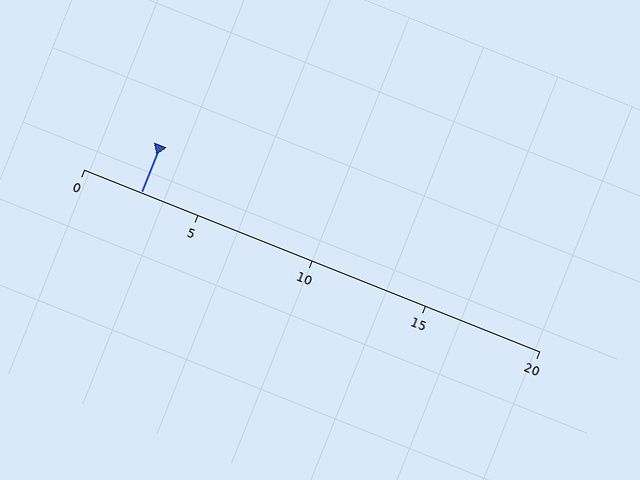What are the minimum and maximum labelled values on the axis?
The axis runs from 0 to 20.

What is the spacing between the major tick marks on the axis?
The major ticks are spaced 5 apart.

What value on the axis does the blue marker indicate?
The marker indicates approximately 2.5.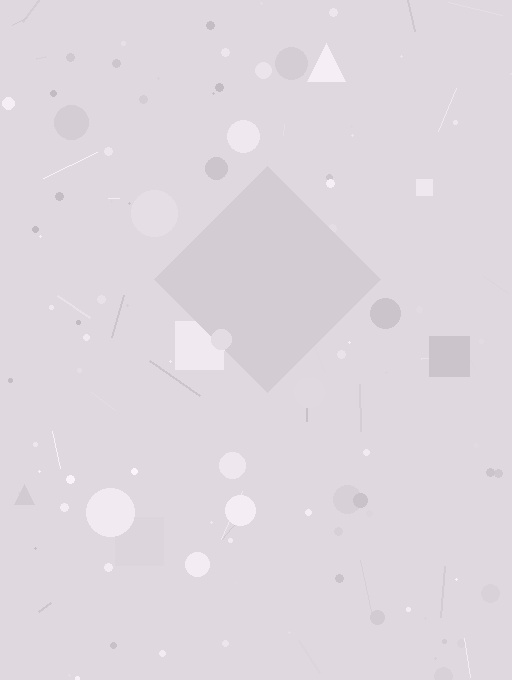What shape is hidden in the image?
A diamond is hidden in the image.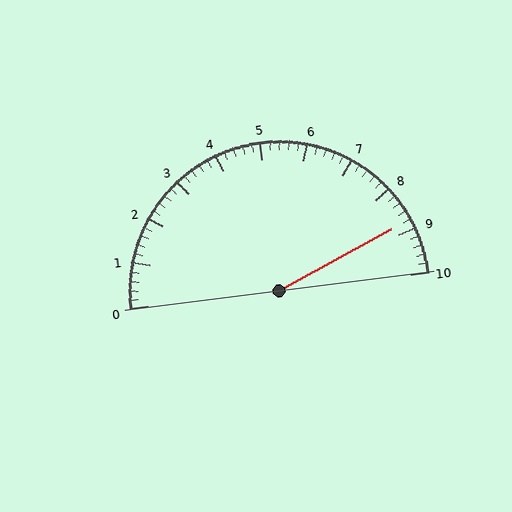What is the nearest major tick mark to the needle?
The nearest major tick mark is 9.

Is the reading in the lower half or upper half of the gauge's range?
The reading is in the upper half of the range (0 to 10).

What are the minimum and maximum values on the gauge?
The gauge ranges from 0 to 10.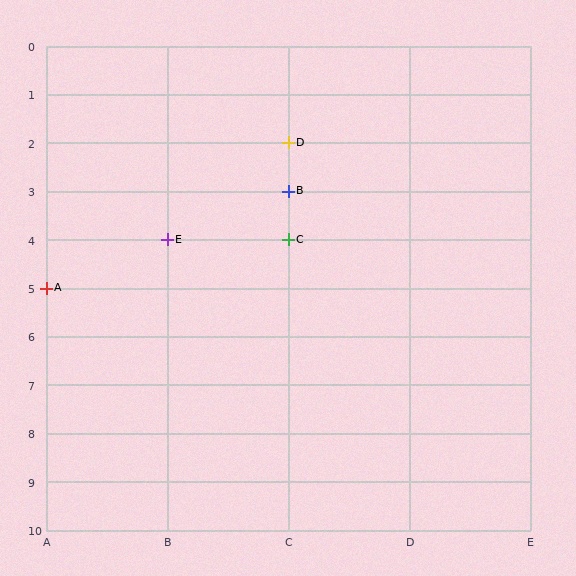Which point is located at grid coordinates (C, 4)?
Point C is at (C, 4).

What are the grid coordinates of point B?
Point B is at grid coordinates (C, 3).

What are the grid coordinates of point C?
Point C is at grid coordinates (C, 4).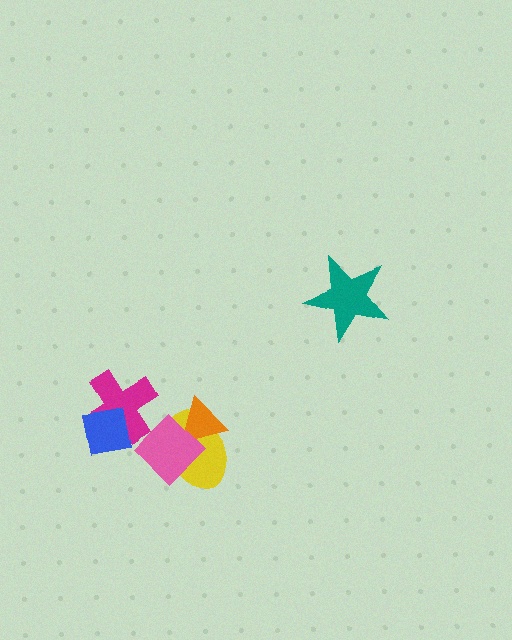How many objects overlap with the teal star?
0 objects overlap with the teal star.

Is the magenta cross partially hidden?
Yes, it is partially covered by another shape.